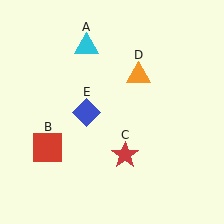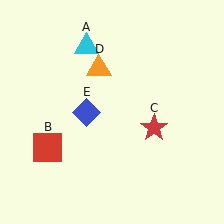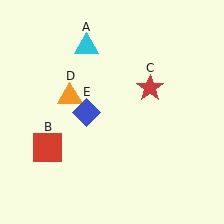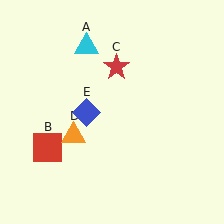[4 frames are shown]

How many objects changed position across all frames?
2 objects changed position: red star (object C), orange triangle (object D).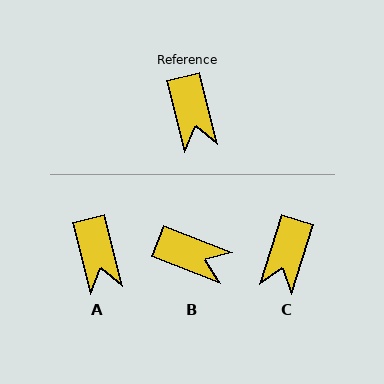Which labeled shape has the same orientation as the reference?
A.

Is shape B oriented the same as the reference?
No, it is off by about 55 degrees.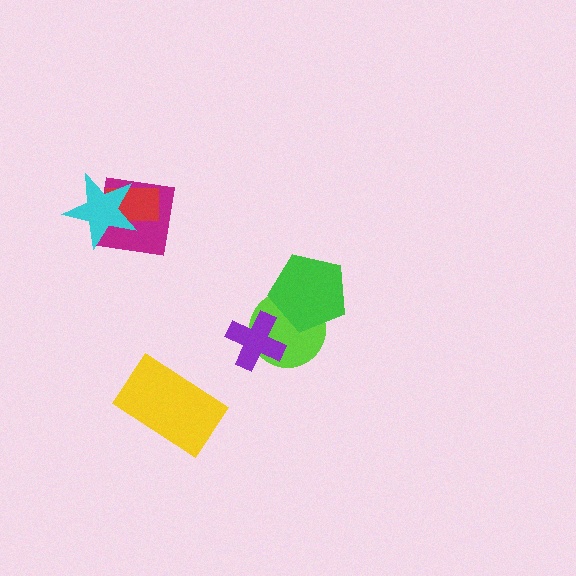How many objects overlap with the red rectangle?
2 objects overlap with the red rectangle.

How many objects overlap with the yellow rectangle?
0 objects overlap with the yellow rectangle.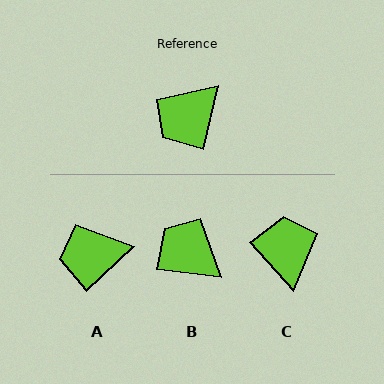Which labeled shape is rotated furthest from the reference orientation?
C, about 126 degrees away.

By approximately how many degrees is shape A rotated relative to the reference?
Approximately 33 degrees clockwise.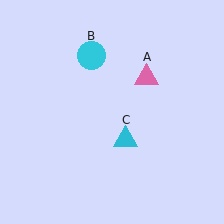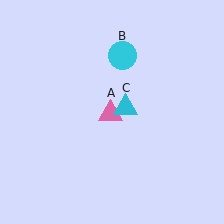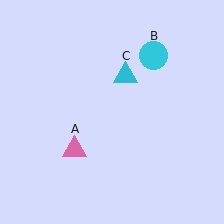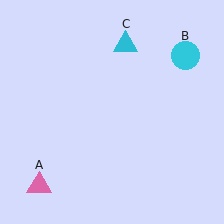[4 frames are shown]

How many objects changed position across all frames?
3 objects changed position: pink triangle (object A), cyan circle (object B), cyan triangle (object C).